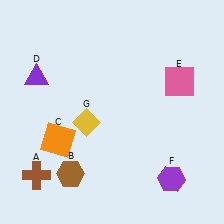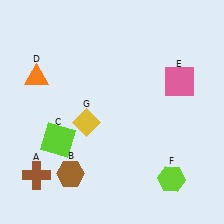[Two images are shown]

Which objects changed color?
C changed from orange to lime. D changed from purple to orange. F changed from purple to lime.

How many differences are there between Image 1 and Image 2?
There are 3 differences between the two images.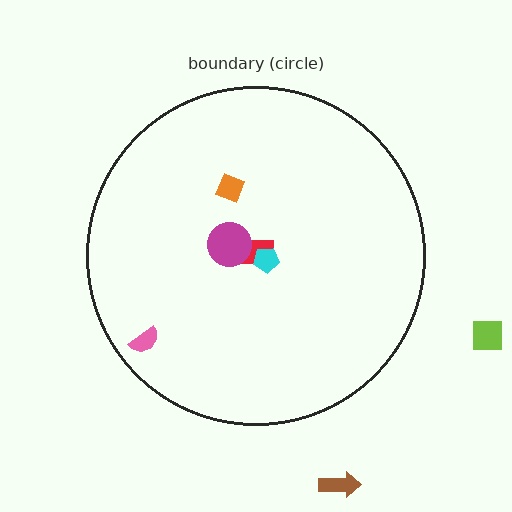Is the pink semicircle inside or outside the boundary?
Inside.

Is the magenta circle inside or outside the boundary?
Inside.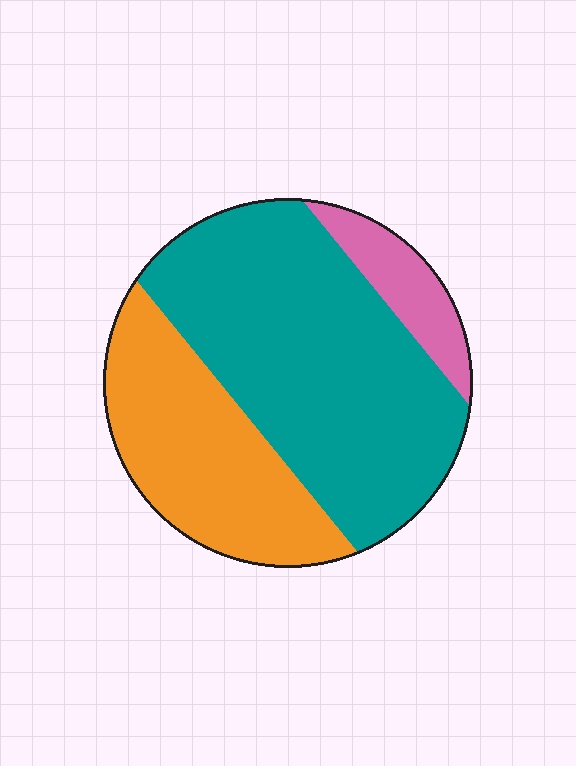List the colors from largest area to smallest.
From largest to smallest: teal, orange, pink.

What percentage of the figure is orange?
Orange covers 32% of the figure.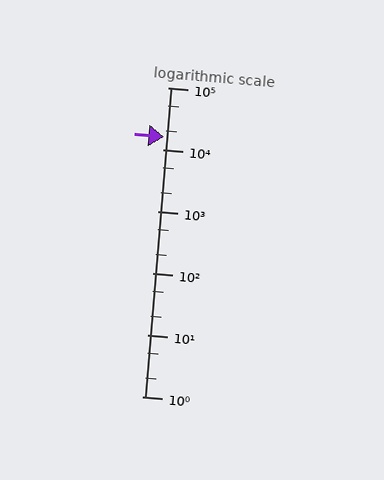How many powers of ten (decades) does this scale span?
The scale spans 5 decades, from 1 to 100000.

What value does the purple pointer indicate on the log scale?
The pointer indicates approximately 16000.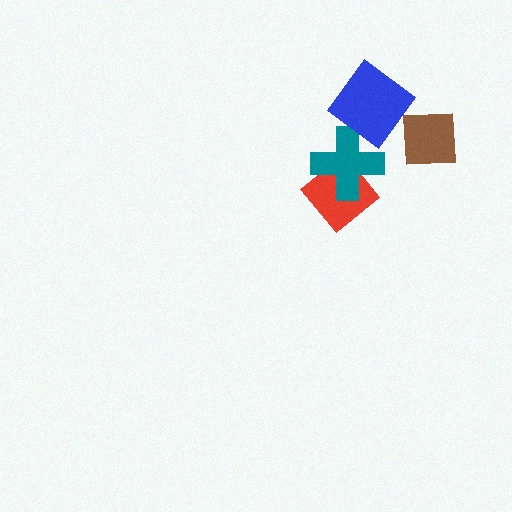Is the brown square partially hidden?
Yes, it is partially covered by another shape.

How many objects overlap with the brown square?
1 object overlaps with the brown square.